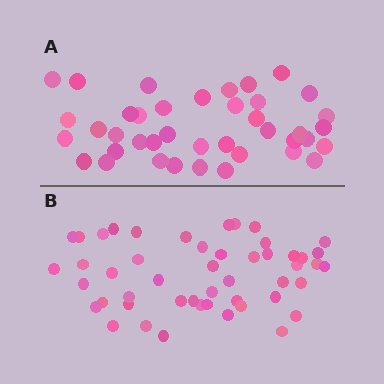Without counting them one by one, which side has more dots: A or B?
Region B (the bottom region) has more dots.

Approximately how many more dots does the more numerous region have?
Region B has roughly 8 or so more dots than region A.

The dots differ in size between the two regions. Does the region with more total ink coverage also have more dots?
No. Region A has more total ink coverage because its dots are larger, but region B actually contains more individual dots. Total area can be misleading — the number of items is what matters here.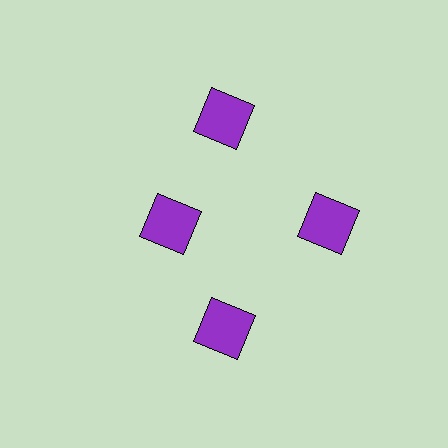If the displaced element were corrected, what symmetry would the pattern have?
It would have 4-fold rotational symmetry — the pattern would map onto itself every 90 degrees.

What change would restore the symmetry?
The symmetry would be restored by moving it outward, back onto the ring so that all 4 squares sit at equal angles and equal distance from the center.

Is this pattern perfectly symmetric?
No. The 4 purple squares are arranged in a ring, but one element near the 9 o'clock position is pulled inward toward the center, breaking the 4-fold rotational symmetry.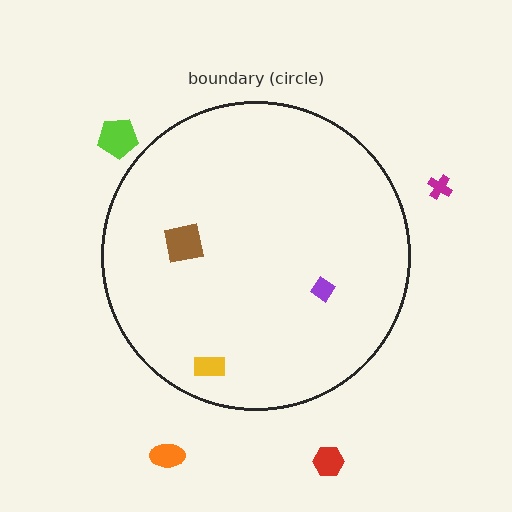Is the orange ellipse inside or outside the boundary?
Outside.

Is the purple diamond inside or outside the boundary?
Inside.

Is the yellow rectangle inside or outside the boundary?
Inside.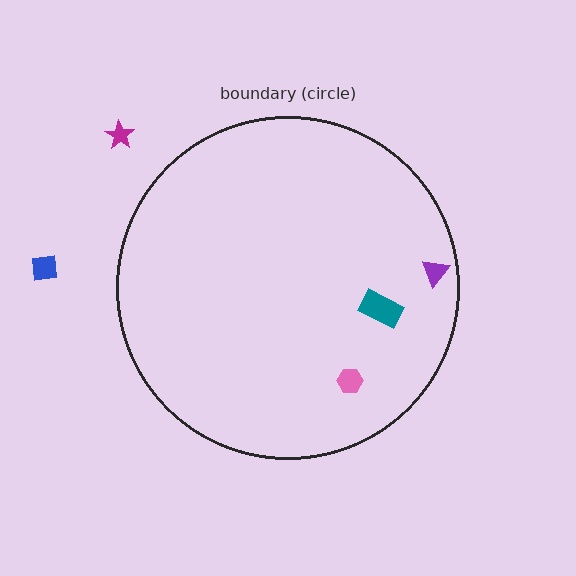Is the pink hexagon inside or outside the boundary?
Inside.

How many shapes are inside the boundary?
3 inside, 2 outside.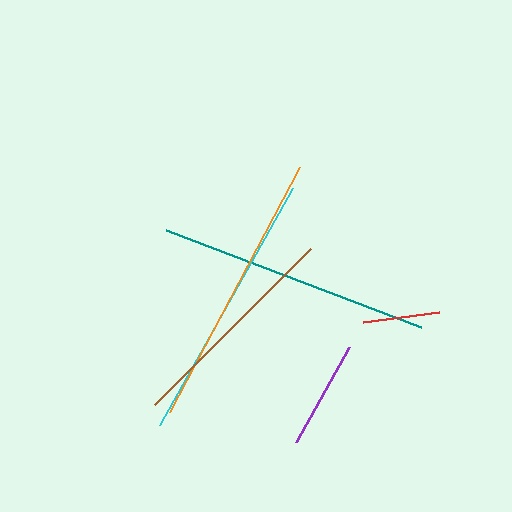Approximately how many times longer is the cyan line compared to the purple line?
The cyan line is approximately 2.5 times the length of the purple line.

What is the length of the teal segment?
The teal segment is approximately 273 pixels long.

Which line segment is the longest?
The orange line is the longest at approximately 278 pixels.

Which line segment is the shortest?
The red line is the shortest at approximately 76 pixels.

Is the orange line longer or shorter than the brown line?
The orange line is longer than the brown line.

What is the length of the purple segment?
The purple segment is approximately 108 pixels long.